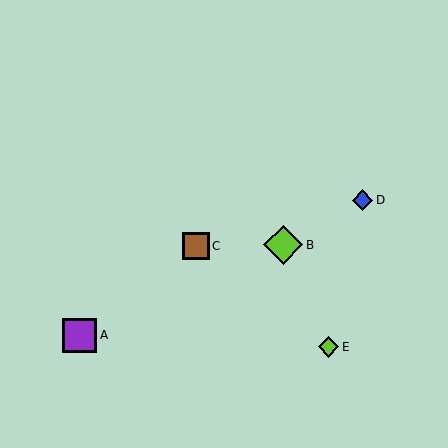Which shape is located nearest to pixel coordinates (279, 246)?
The lime diamond (labeled B) at (283, 245) is nearest to that location.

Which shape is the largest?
The lime diamond (labeled B) is the largest.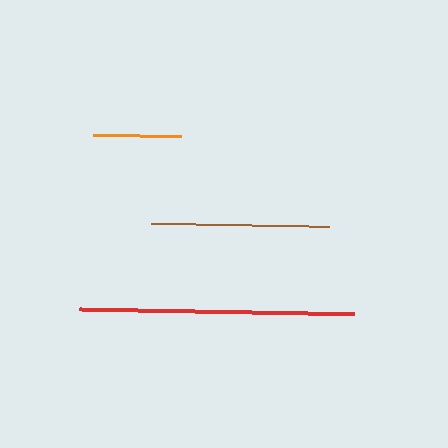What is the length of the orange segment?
The orange segment is approximately 87 pixels long.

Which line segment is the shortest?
The orange line is the shortest at approximately 87 pixels.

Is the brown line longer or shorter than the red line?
The red line is longer than the brown line.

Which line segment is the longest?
The red line is the longest at approximately 275 pixels.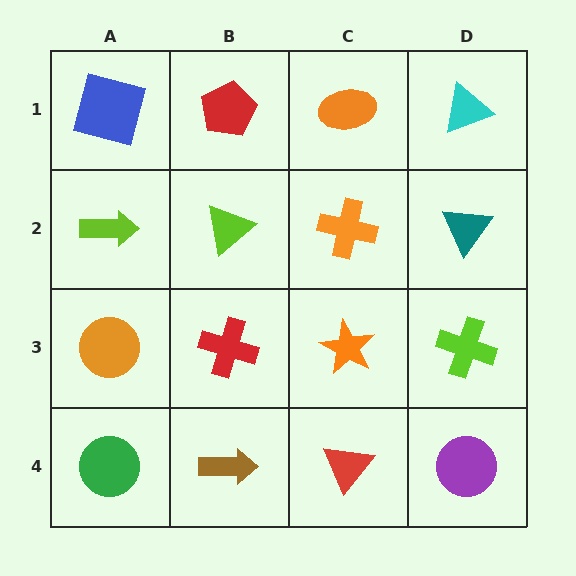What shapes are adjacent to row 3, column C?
An orange cross (row 2, column C), a red triangle (row 4, column C), a red cross (row 3, column B), a lime cross (row 3, column D).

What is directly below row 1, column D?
A teal triangle.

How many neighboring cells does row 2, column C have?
4.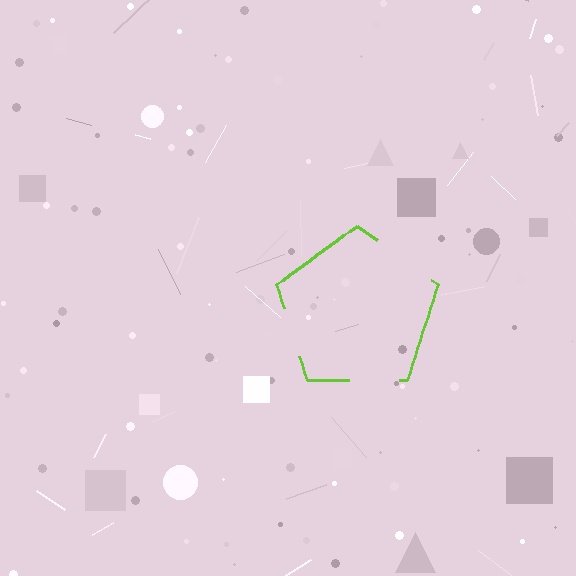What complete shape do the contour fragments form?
The contour fragments form a pentagon.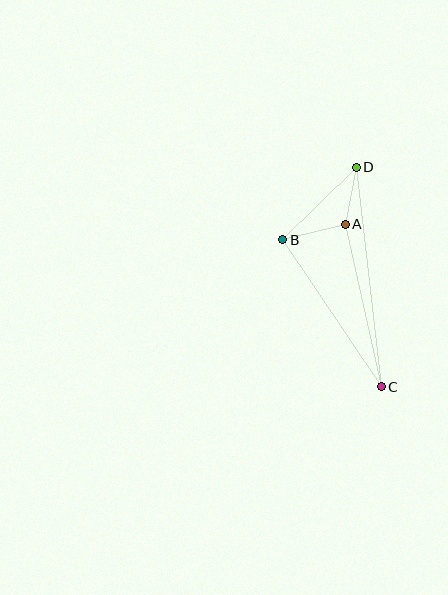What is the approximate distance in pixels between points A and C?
The distance between A and C is approximately 167 pixels.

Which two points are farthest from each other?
Points C and D are farthest from each other.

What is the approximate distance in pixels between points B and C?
The distance between B and C is approximately 177 pixels.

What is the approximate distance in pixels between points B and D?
The distance between B and D is approximately 103 pixels.